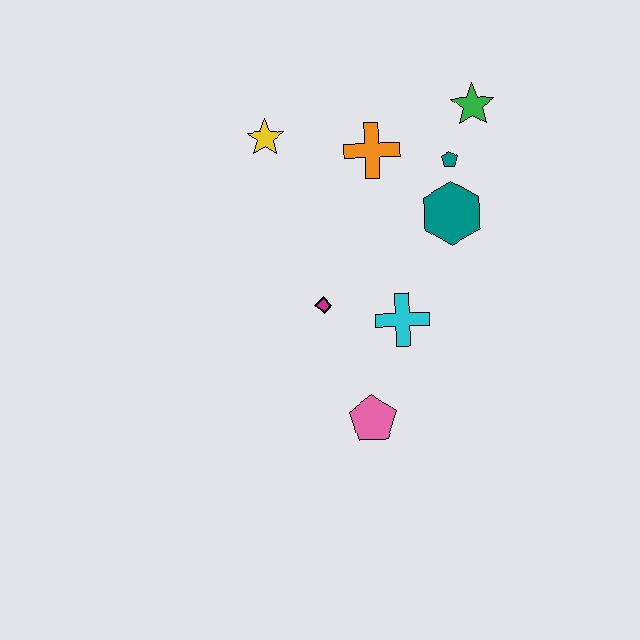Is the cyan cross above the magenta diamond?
No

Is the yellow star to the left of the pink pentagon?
Yes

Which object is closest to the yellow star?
The orange cross is closest to the yellow star.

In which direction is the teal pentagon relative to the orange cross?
The teal pentagon is to the right of the orange cross.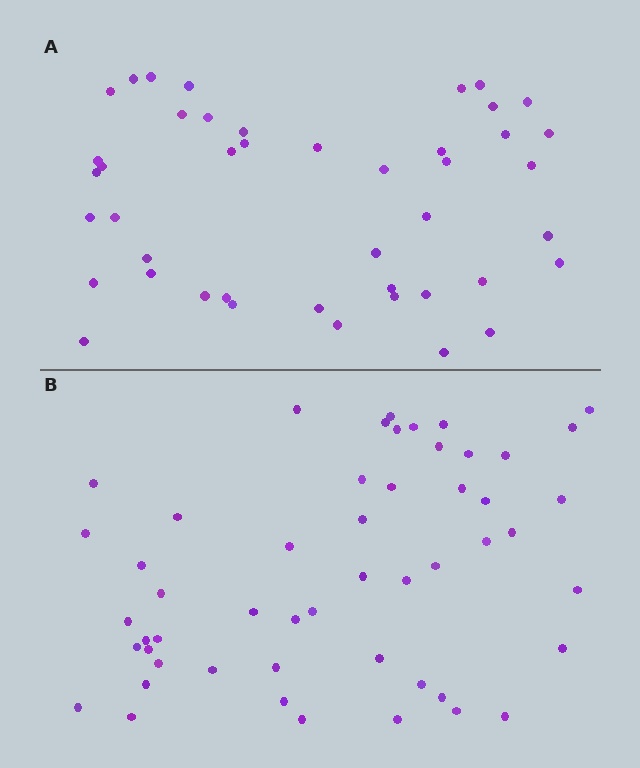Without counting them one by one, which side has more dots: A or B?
Region B (the bottom region) has more dots.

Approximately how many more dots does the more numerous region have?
Region B has roughly 8 or so more dots than region A.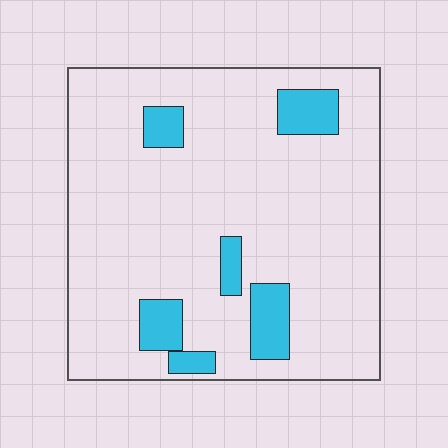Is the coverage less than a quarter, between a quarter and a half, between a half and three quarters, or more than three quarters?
Less than a quarter.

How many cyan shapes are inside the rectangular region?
6.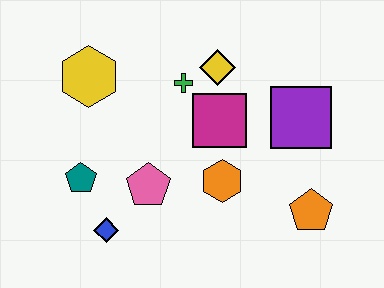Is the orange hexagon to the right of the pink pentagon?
Yes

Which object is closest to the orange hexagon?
The magenta square is closest to the orange hexagon.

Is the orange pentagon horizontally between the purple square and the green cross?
No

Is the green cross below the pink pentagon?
No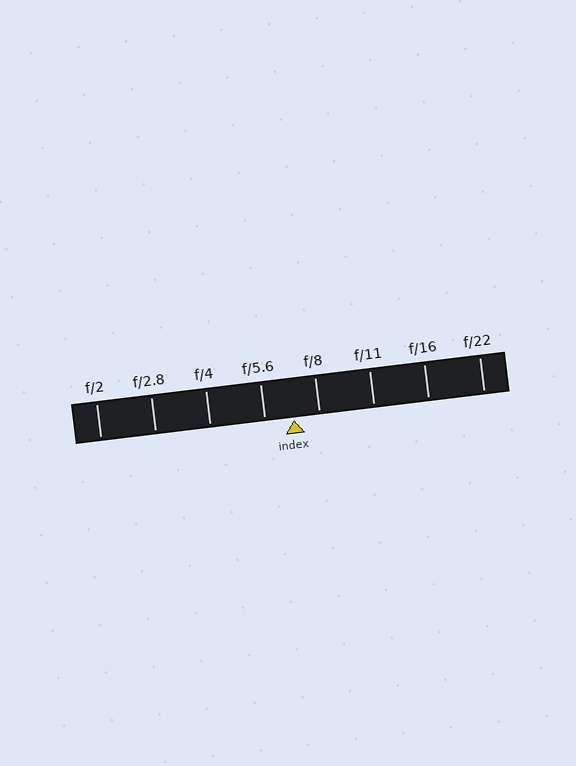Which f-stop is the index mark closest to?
The index mark is closest to f/8.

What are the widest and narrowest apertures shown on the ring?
The widest aperture shown is f/2 and the narrowest is f/22.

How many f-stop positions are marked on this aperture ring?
There are 8 f-stop positions marked.